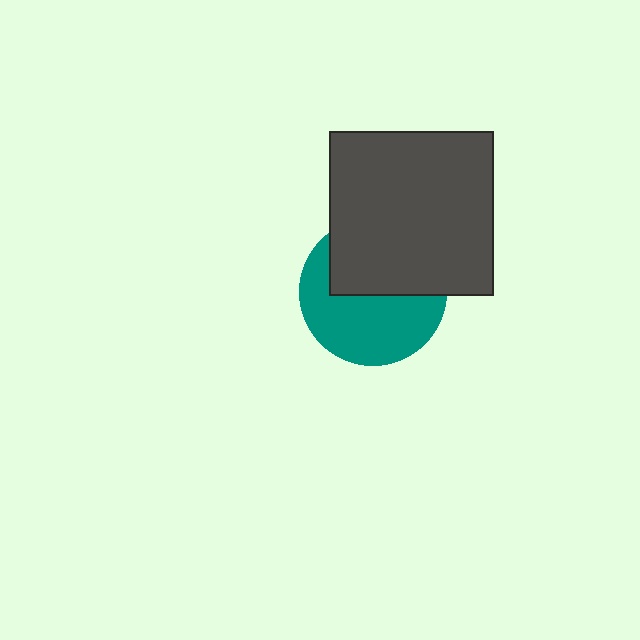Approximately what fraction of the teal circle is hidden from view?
Roughly 45% of the teal circle is hidden behind the dark gray square.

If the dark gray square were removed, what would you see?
You would see the complete teal circle.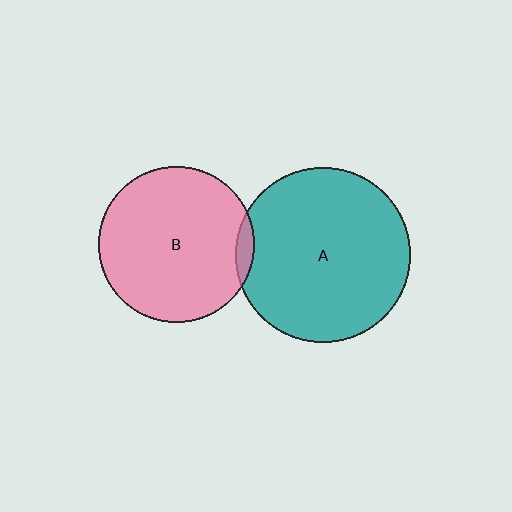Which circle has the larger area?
Circle A (teal).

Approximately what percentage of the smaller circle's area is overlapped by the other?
Approximately 5%.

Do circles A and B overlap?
Yes.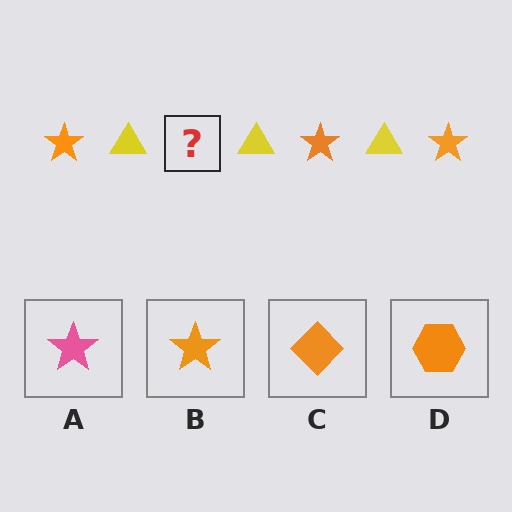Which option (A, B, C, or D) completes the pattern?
B.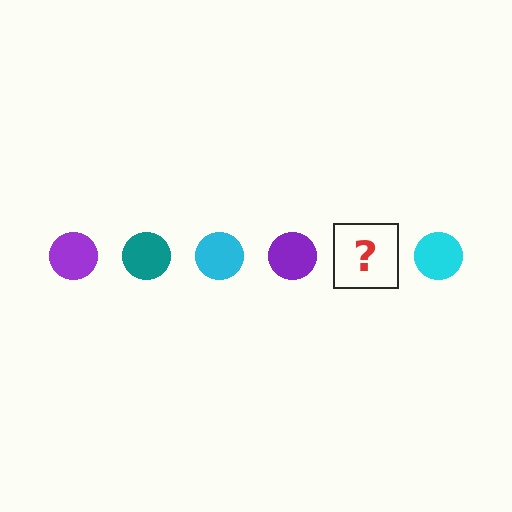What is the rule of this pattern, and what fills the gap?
The rule is that the pattern cycles through purple, teal, cyan circles. The gap should be filled with a teal circle.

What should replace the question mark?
The question mark should be replaced with a teal circle.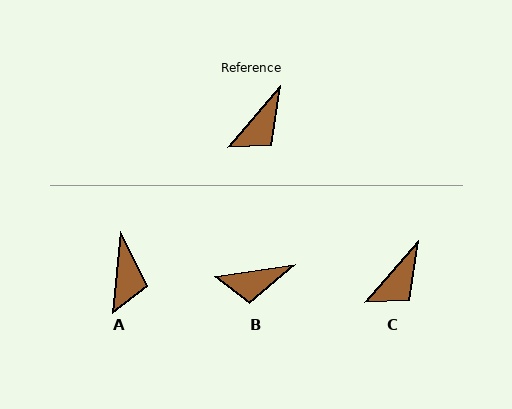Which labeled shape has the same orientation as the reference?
C.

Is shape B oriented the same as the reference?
No, it is off by about 41 degrees.